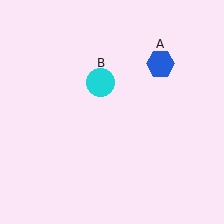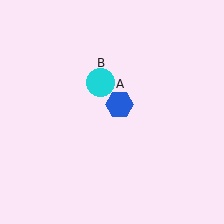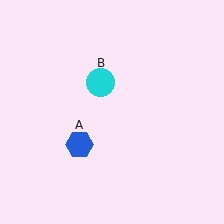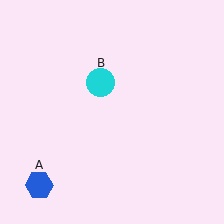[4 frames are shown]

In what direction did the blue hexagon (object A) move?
The blue hexagon (object A) moved down and to the left.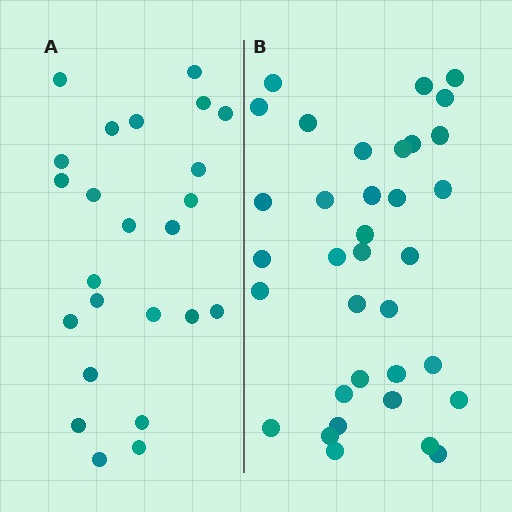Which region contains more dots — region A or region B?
Region B (the right region) has more dots.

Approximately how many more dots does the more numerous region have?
Region B has roughly 12 or so more dots than region A.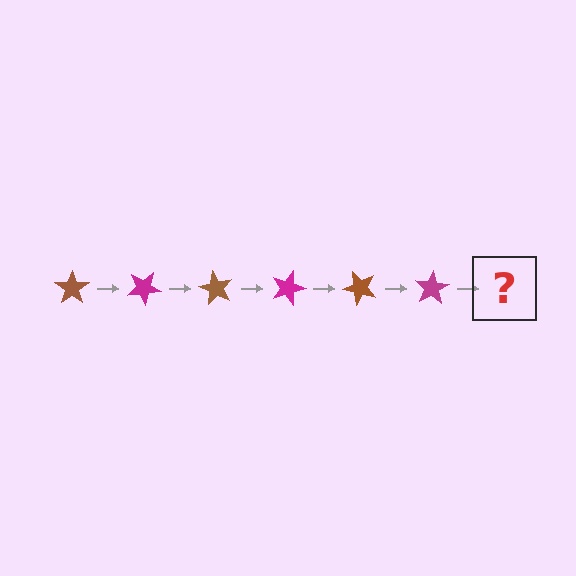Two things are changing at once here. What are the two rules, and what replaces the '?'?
The two rules are that it rotates 30 degrees each step and the color cycles through brown and magenta. The '?' should be a brown star, rotated 180 degrees from the start.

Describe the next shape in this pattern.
It should be a brown star, rotated 180 degrees from the start.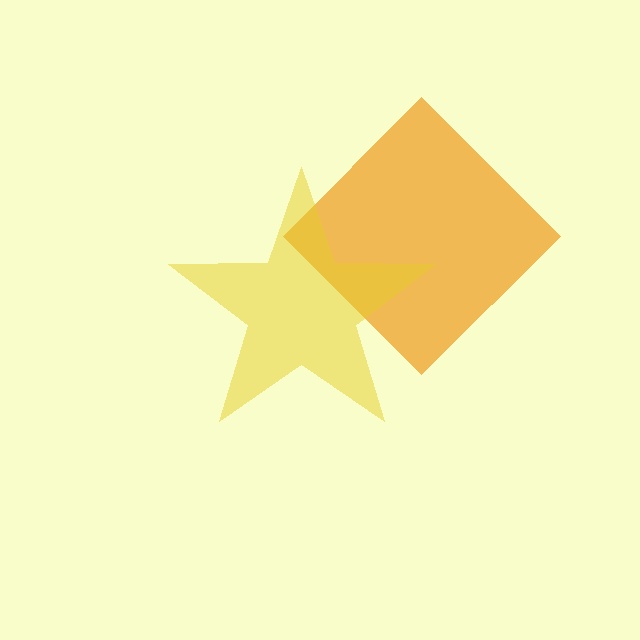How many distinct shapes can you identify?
There are 2 distinct shapes: an orange diamond, a yellow star.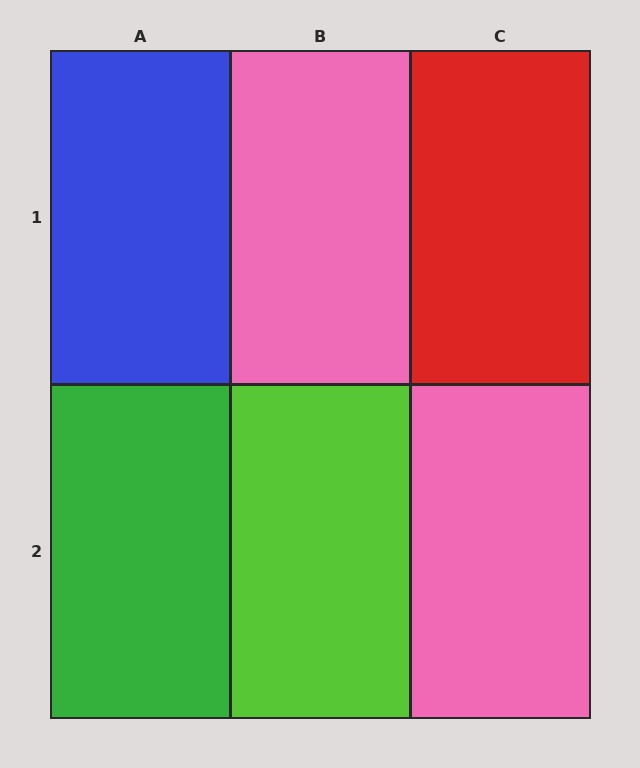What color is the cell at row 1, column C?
Red.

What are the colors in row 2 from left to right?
Green, lime, pink.